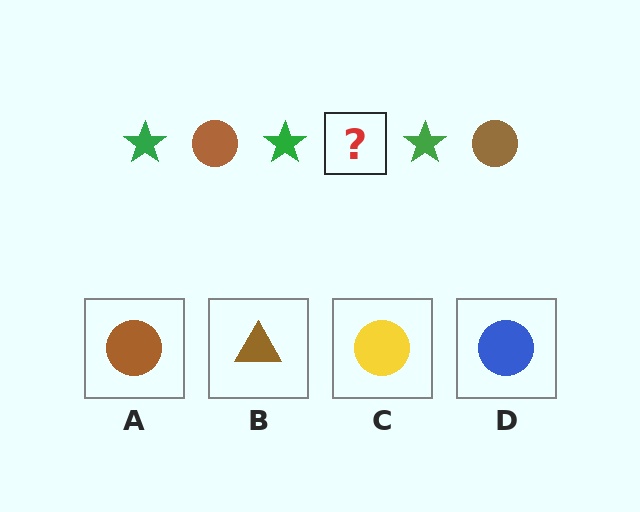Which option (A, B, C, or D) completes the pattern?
A.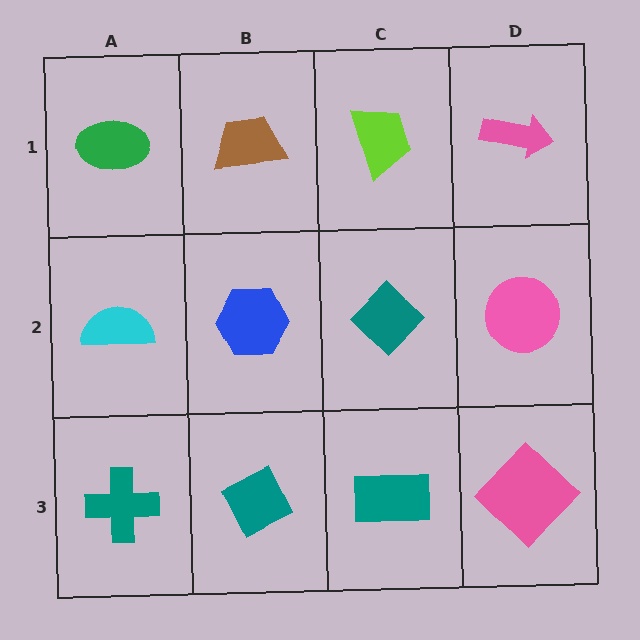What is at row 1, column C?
A lime trapezoid.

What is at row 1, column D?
A pink arrow.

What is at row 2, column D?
A pink circle.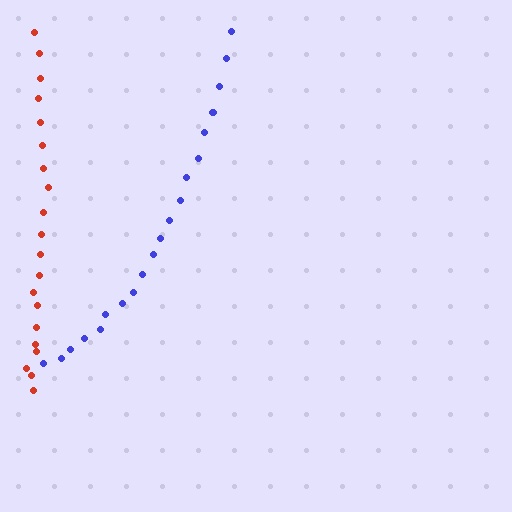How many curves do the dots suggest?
There are 2 distinct paths.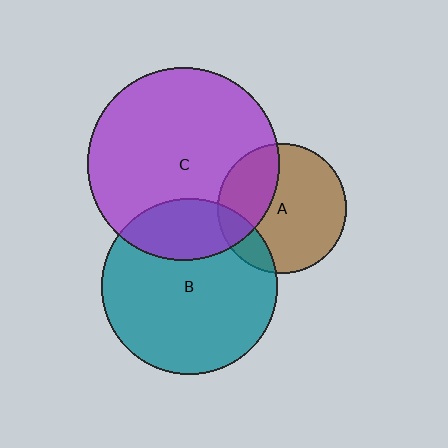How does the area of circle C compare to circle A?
Approximately 2.2 times.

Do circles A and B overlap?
Yes.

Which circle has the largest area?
Circle C (purple).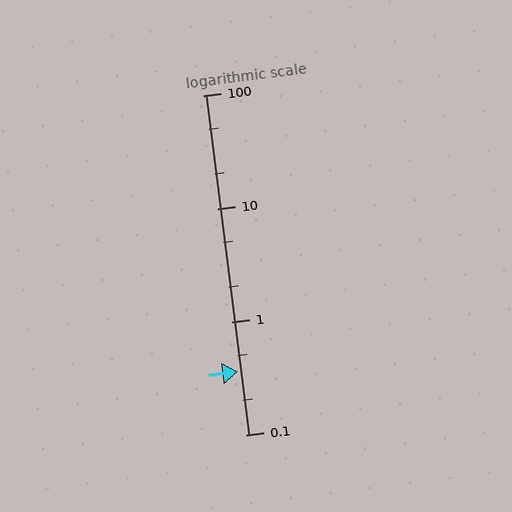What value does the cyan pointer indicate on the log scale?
The pointer indicates approximately 0.36.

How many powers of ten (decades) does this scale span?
The scale spans 3 decades, from 0.1 to 100.